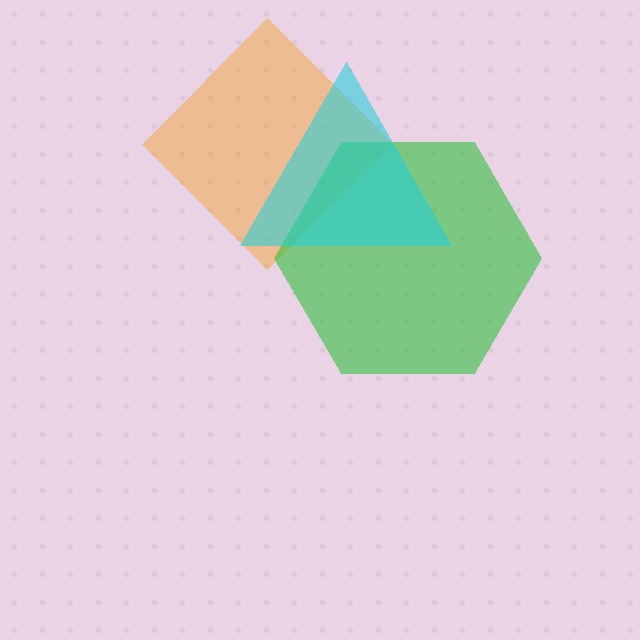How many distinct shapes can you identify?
There are 3 distinct shapes: an orange diamond, a green hexagon, a cyan triangle.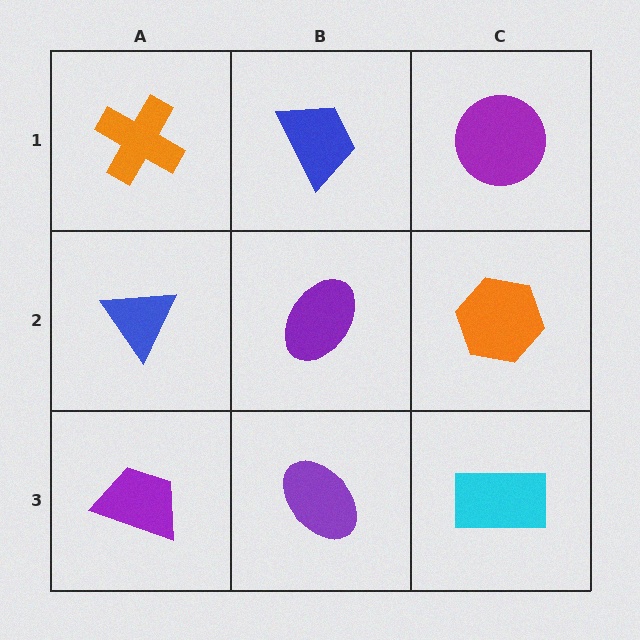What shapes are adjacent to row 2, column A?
An orange cross (row 1, column A), a purple trapezoid (row 3, column A), a purple ellipse (row 2, column B).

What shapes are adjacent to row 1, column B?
A purple ellipse (row 2, column B), an orange cross (row 1, column A), a purple circle (row 1, column C).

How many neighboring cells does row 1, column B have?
3.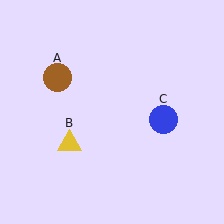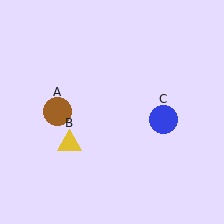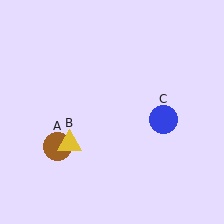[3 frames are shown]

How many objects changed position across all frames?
1 object changed position: brown circle (object A).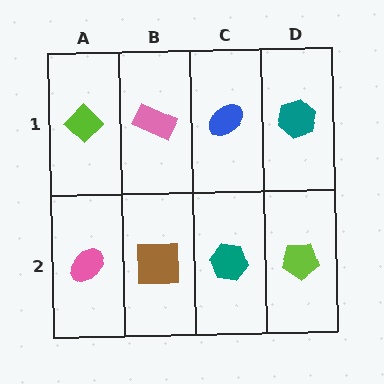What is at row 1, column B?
A pink rectangle.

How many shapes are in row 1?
4 shapes.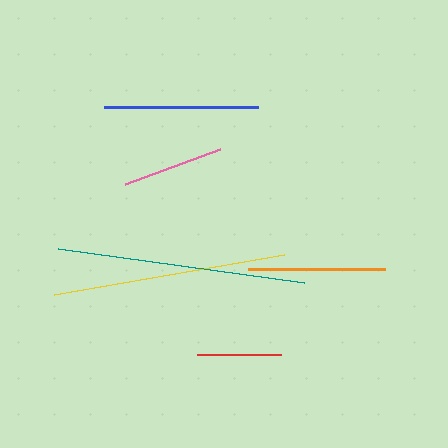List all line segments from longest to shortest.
From longest to shortest: teal, yellow, blue, orange, pink, red.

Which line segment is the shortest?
The red line is the shortest at approximately 83 pixels.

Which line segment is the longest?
The teal line is the longest at approximately 249 pixels.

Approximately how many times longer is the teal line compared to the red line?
The teal line is approximately 3.0 times the length of the red line.